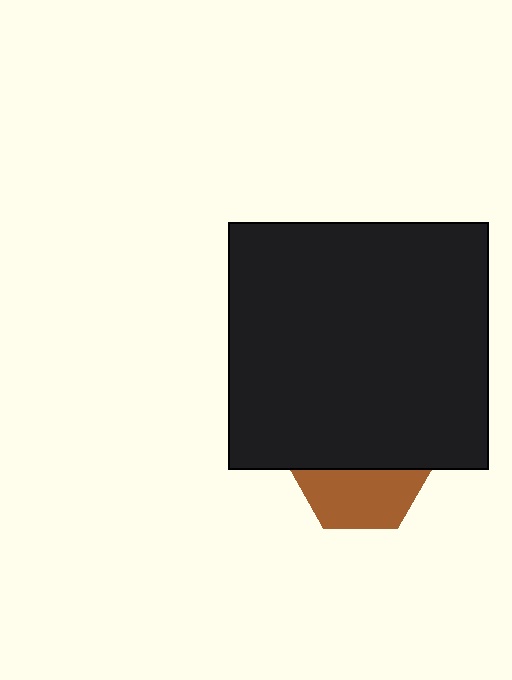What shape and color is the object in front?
The object in front is a black rectangle.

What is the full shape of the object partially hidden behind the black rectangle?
The partially hidden object is a brown hexagon.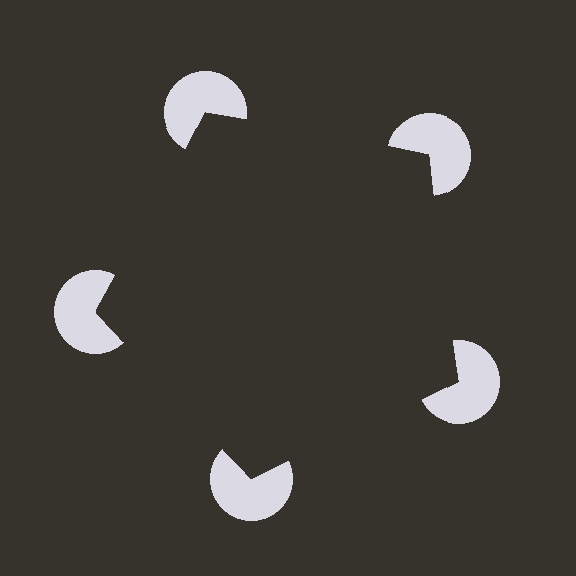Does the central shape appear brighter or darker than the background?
It typically appears slightly darker than the background, even though no actual brightness change is drawn.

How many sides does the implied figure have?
5 sides.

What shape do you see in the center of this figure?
An illusory pentagon — its edges are inferred from the aligned wedge cuts in the pac-man discs, not physically drawn.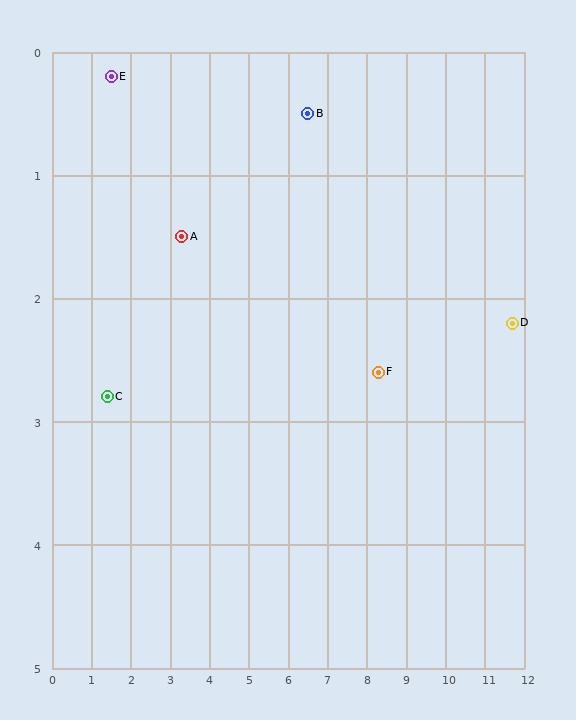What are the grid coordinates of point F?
Point F is at approximately (8.3, 2.6).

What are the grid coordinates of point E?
Point E is at approximately (1.5, 0.2).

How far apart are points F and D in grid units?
Points F and D are about 3.4 grid units apart.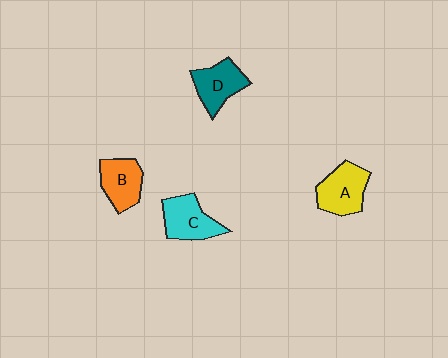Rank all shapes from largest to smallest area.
From largest to smallest: A (yellow), C (cyan), D (teal), B (orange).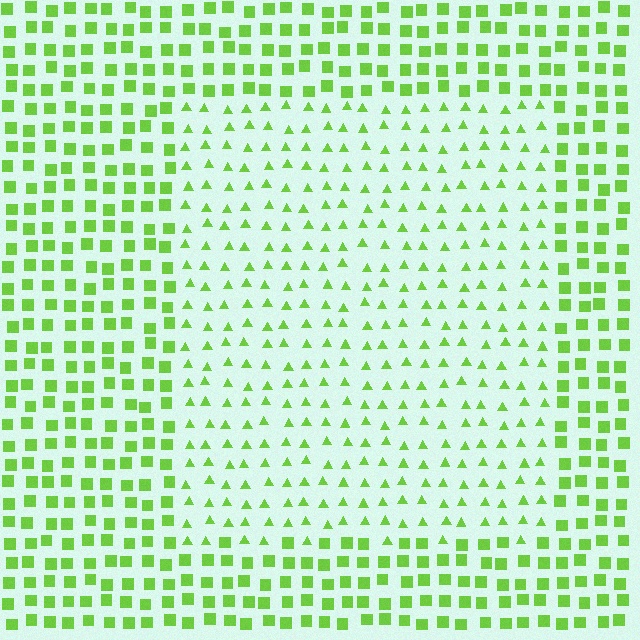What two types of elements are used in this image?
The image uses triangles inside the rectangle region and squares outside it.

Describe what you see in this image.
The image is filled with small lime elements arranged in a uniform grid. A rectangle-shaped region contains triangles, while the surrounding area contains squares. The boundary is defined purely by the change in element shape.